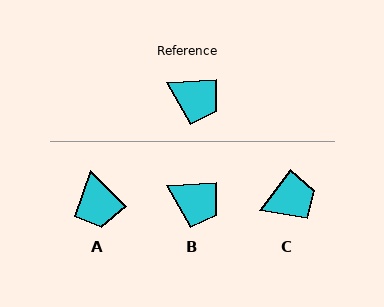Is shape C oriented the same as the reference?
No, it is off by about 50 degrees.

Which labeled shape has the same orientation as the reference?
B.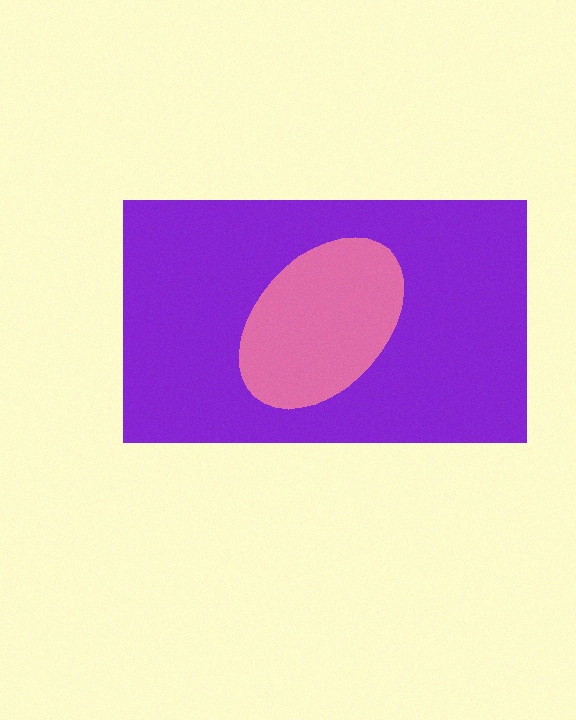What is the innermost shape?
The pink ellipse.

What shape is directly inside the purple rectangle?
The pink ellipse.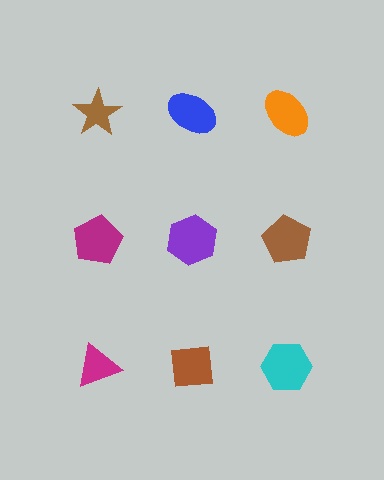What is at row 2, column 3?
A brown pentagon.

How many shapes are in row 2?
3 shapes.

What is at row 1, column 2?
A blue ellipse.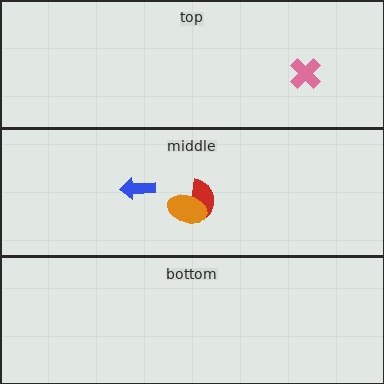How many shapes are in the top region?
1.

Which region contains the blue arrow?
The middle region.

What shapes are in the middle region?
The blue arrow, the red semicircle, the orange ellipse.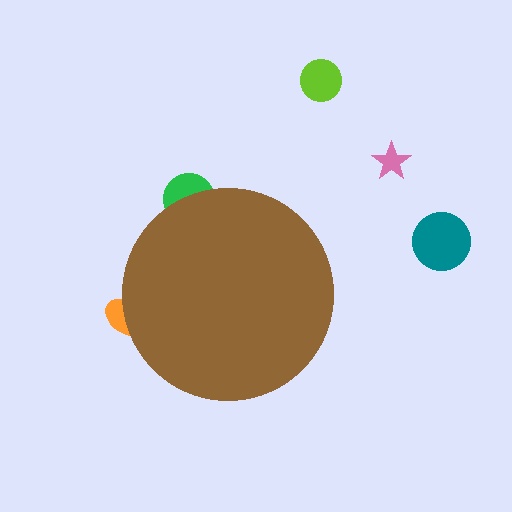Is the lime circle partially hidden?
No, the lime circle is fully visible.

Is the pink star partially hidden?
No, the pink star is fully visible.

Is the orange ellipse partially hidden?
Yes, the orange ellipse is partially hidden behind the brown circle.